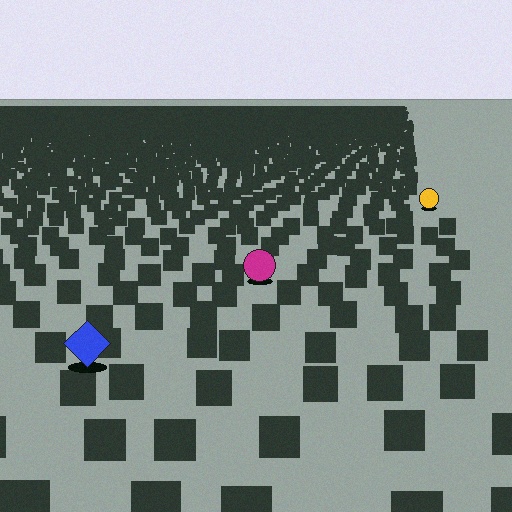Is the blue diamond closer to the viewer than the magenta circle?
Yes. The blue diamond is closer — you can tell from the texture gradient: the ground texture is coarser near it.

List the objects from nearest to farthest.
From nearest to farthest: the blue diamond, the magenta circle, the yellow circle.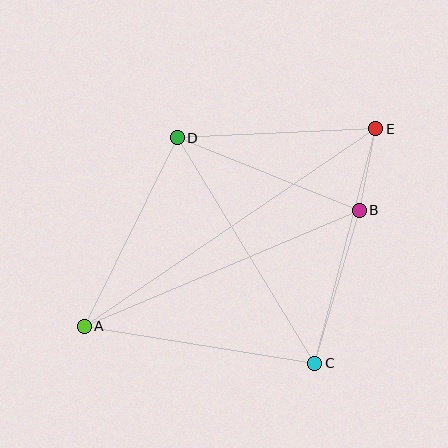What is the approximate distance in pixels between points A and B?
The distance between A and B is approximately 298 pixels.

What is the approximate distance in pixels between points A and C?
The distance between A and C is approximately 233 pixels.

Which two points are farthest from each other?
Points A and E are farthest from each other.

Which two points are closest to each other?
Points B and E are closest to each other.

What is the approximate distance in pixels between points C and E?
The distance between C and E is approximately 243 pixels.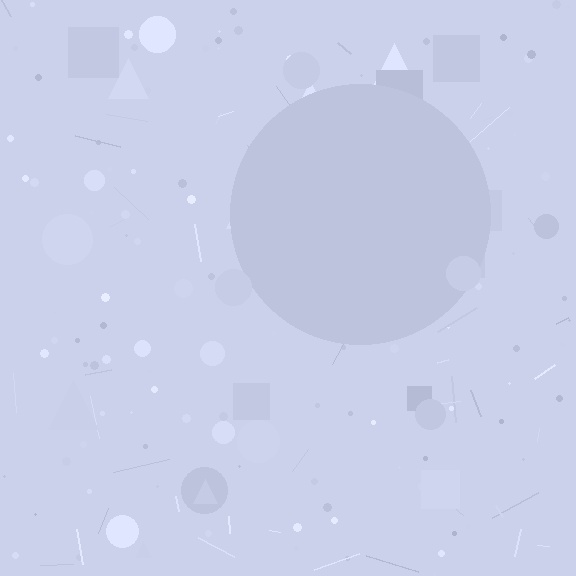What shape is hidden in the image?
A circle is hidden in the image.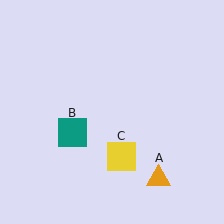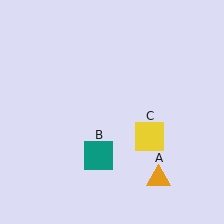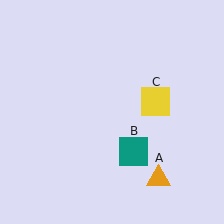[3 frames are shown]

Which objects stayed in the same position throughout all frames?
Orange triangle (object A) remained stationary.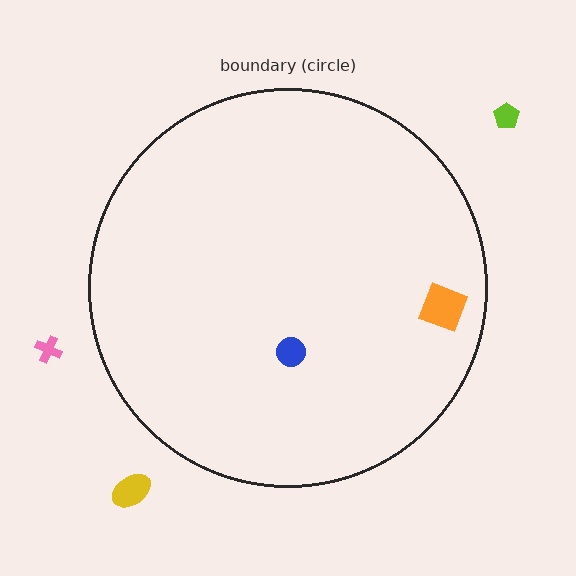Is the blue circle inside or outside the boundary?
Inside.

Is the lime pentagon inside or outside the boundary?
Outside.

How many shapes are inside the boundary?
2 inside, 3 outside.